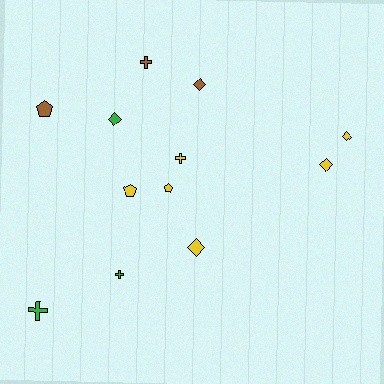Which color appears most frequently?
Yellow, with 6 objects.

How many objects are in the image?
There are 12 objects.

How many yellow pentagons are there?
There are 2 yellow pentagons.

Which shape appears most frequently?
Diamond, with 5 objects.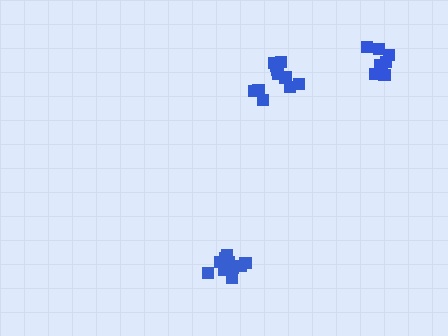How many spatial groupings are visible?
There are 3 spatial groupings.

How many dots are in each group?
Group 1: 10 dots, Group 2: 12 dots, Group 3: 12 dots (34 total).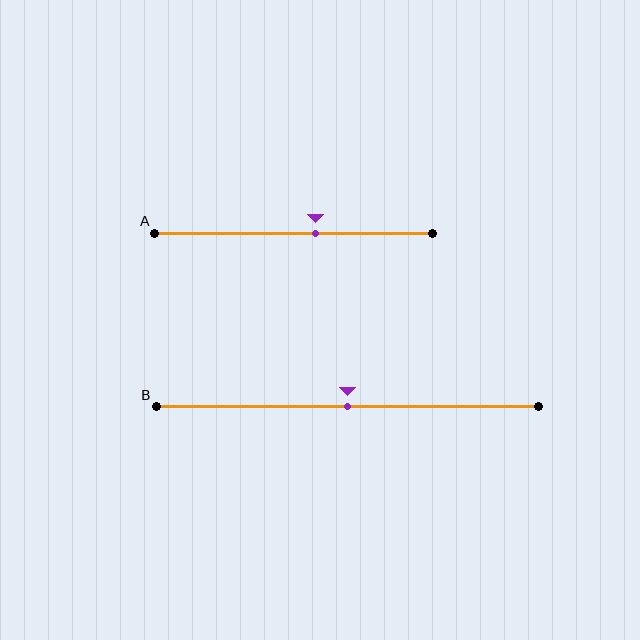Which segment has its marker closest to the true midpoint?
Segment B has its marker closest to the true midpoint.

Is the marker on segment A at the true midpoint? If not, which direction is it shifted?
No, the marker on segment A is shifted to the right by about 8% of the segment length.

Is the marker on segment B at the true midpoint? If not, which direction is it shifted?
Yes, the marker on segment B is at the true midpoint.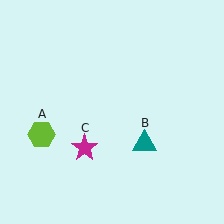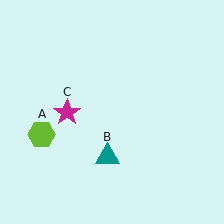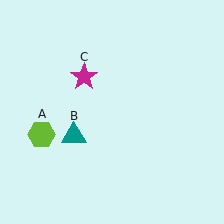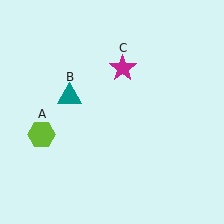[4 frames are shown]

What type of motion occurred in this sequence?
The teal triangle (object B), magenta star (object C) rotated clockwise around the center of the scene.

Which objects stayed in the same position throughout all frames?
Lime hexagon (object A) remained stationary.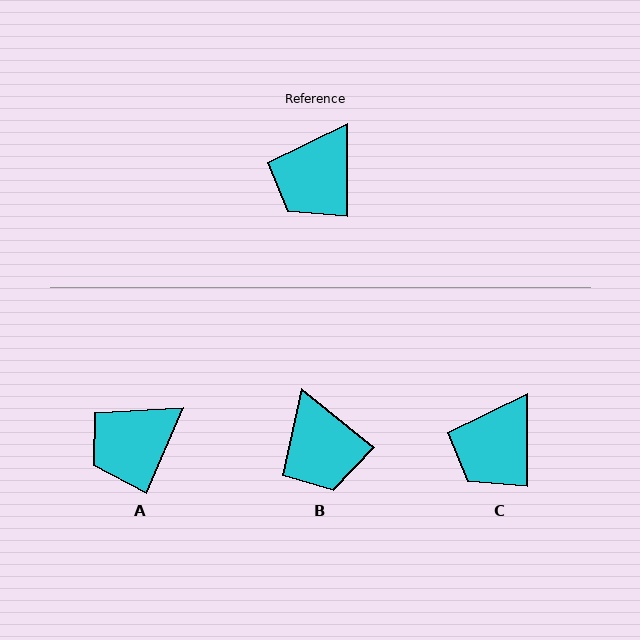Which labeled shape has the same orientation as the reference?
C.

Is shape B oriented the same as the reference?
No, it is off by about 51 degrees.